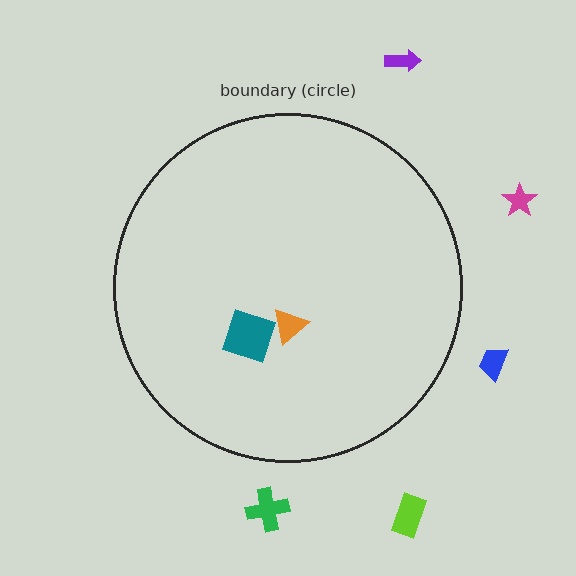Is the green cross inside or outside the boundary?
Outside.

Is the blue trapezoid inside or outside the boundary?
Outside.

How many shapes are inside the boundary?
2 inside, 5 outside.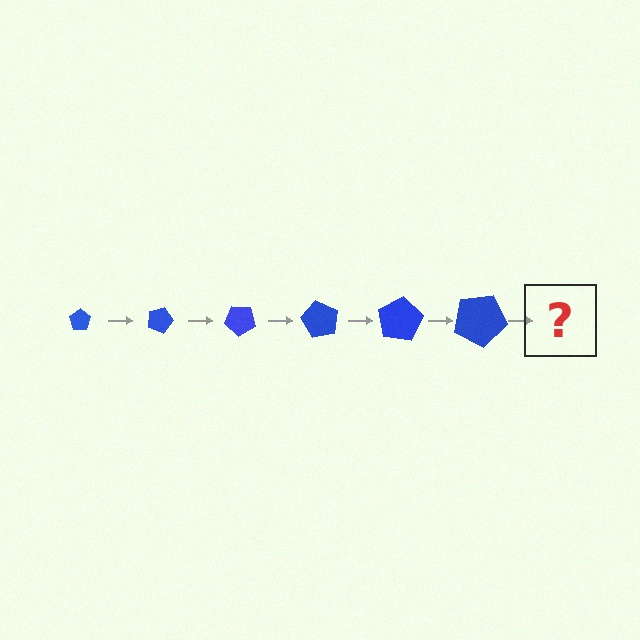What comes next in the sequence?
The next element should be a pentagon, larger than the previous one and rotated 120 degrees from the start.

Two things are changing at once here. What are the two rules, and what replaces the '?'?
The two rules are that the pentagon grows larger each step and it rotates 20 degrees each step. The '?' should be a pentagon, larger than the previous one and rotated 120 degrees from the start.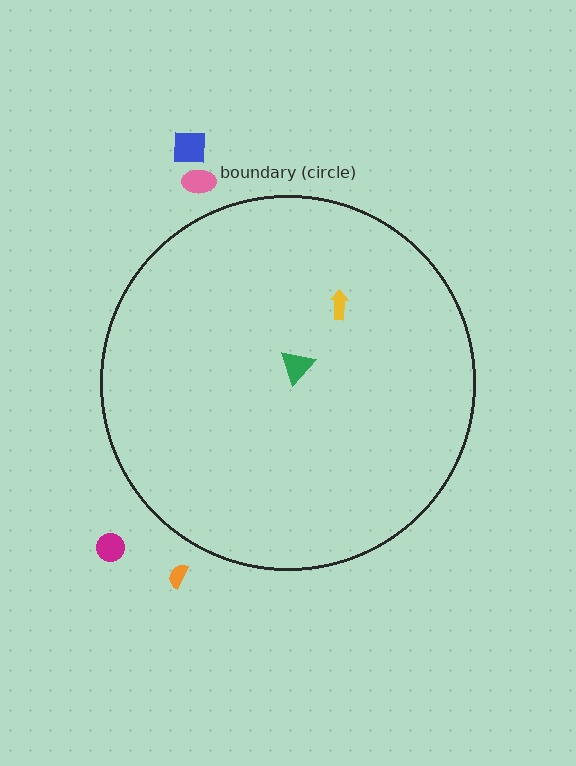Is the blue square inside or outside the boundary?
Outside.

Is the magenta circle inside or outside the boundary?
Outside.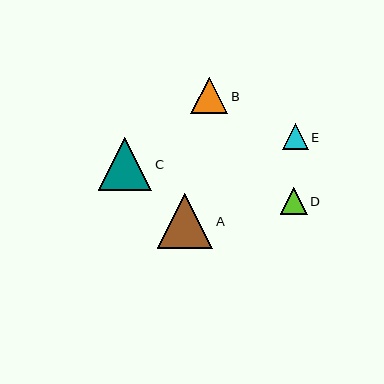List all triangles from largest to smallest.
From largest to smallest: A, C, B, D, E.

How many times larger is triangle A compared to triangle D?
Triangle A is approximately 2.0 times the size of triangle D.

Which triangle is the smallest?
Triangle E is the smallest with a size of approximately 26 pixels.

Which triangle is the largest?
Triangle A is the largest with a size of approximately 55 pixels.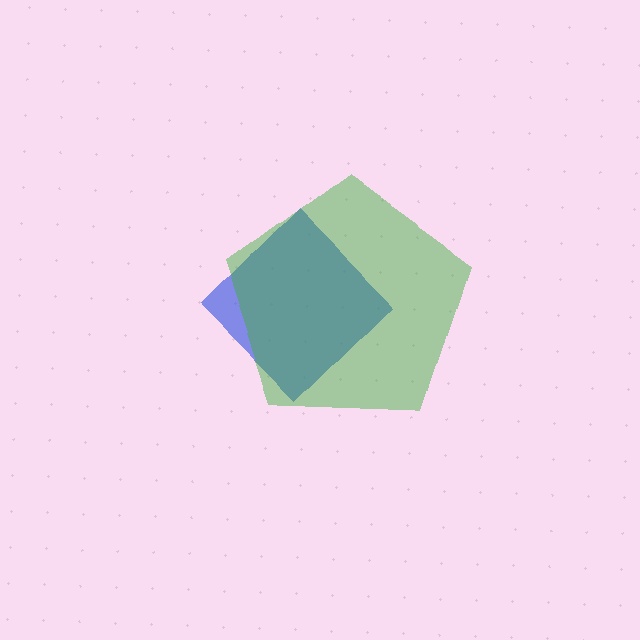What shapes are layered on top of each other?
The layered shapes are: a blue diamond, a green pentagon.